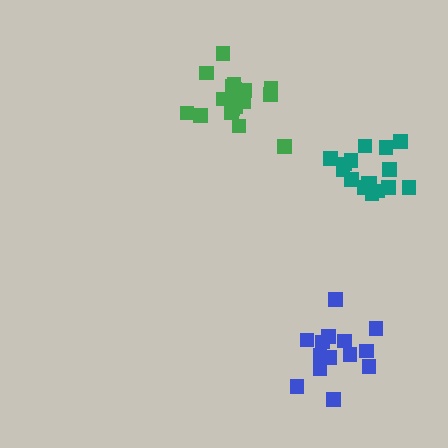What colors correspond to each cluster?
The clusters are colored: blue, teal, green.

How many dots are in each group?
Group 1: 14 dots, Group 2: 16 dots, Group 3: 20 dots (50 total).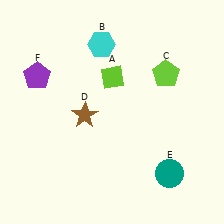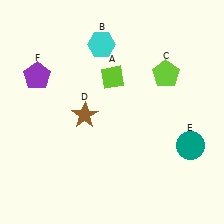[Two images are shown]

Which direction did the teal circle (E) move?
The teal circle (E) moved up.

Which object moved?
The teal circle (E) moved up.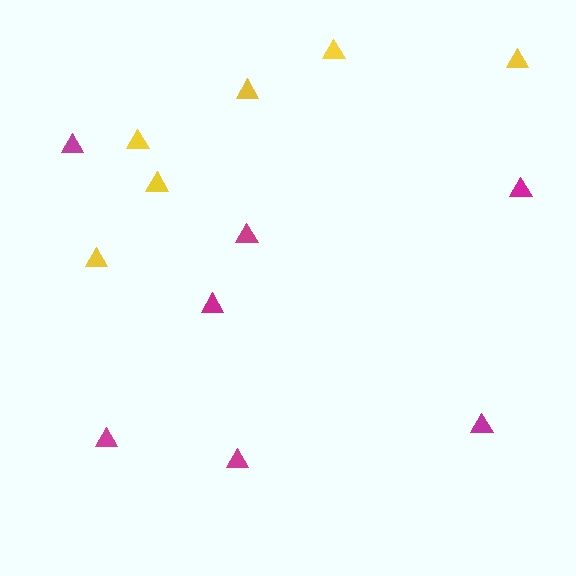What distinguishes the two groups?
There are 2 groups: one group of magenta triangles (7) and one group of yellow triangles (6).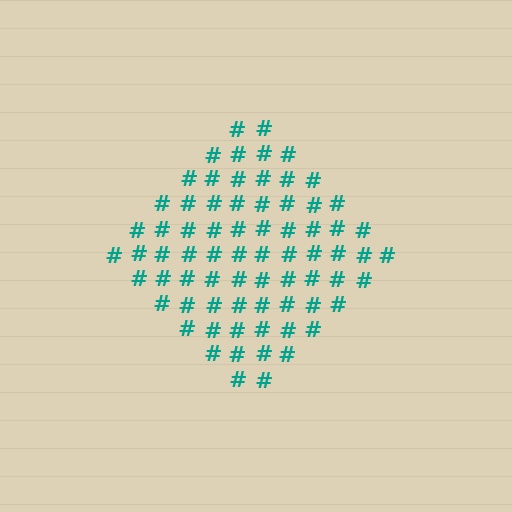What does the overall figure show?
The overall figure shows a diamond.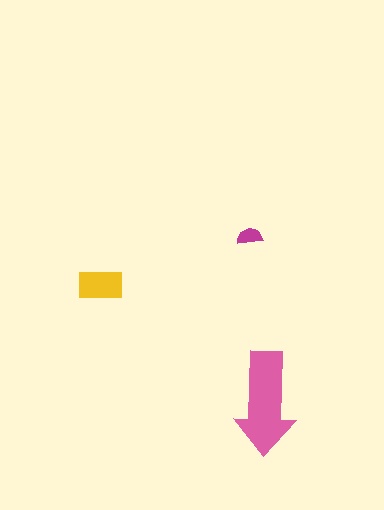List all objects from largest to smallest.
The pink arrow, the yellow rectangle, the magenta semicircle.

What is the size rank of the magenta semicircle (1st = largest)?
3rd.